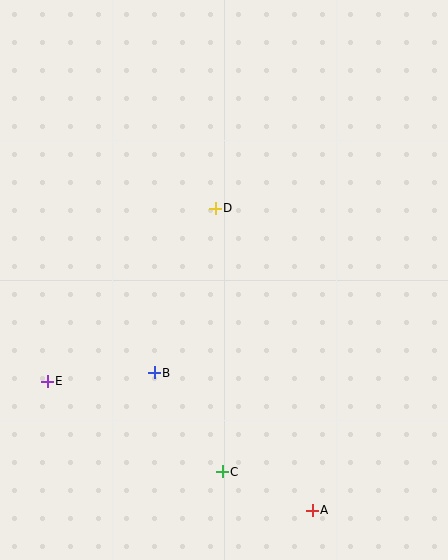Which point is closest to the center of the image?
Point D at (215, 208) is closest to the center.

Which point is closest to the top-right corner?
Point D is closest to the top-right corner.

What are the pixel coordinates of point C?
Point C is at (222, 472).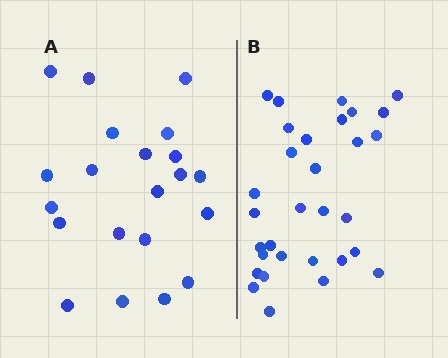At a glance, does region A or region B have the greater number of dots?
Region B (the right region) has more dots.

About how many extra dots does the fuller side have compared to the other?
Region B has roughly 10 or so more dots than region A.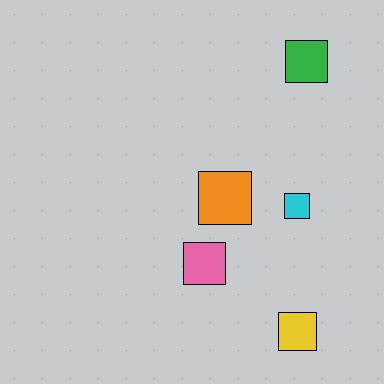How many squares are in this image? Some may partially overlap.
There are 5 squares.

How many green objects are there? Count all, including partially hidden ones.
There is 1 green object.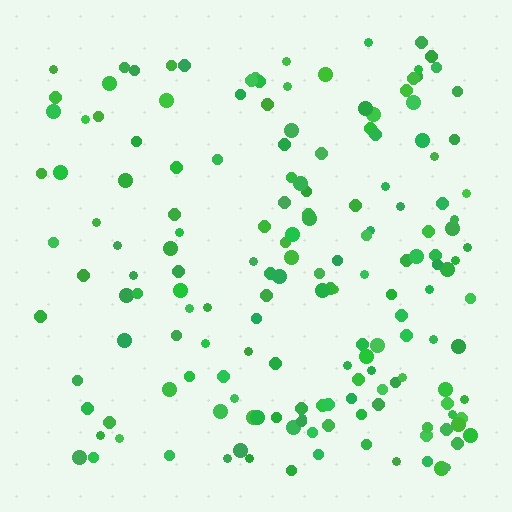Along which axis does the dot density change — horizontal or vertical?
Horizontal.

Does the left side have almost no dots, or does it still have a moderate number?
Still a moderate number, just noticeably fewer than the right.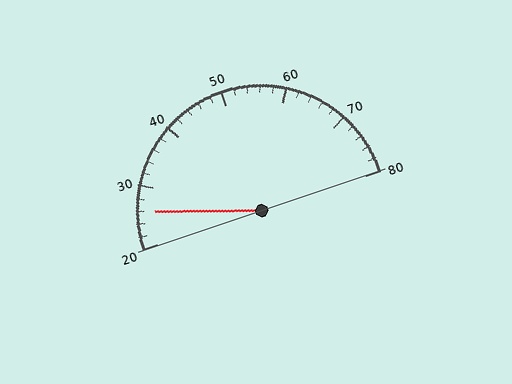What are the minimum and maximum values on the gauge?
The gauge ranges from 20 to 80.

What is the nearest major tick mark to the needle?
The nearest major tick mark is 30.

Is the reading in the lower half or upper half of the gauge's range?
The reading is in the lower half of the range (20 to 80).